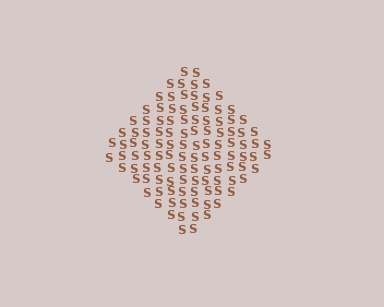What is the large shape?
The large shape is a diamond.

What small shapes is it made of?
It is made of small letter S's.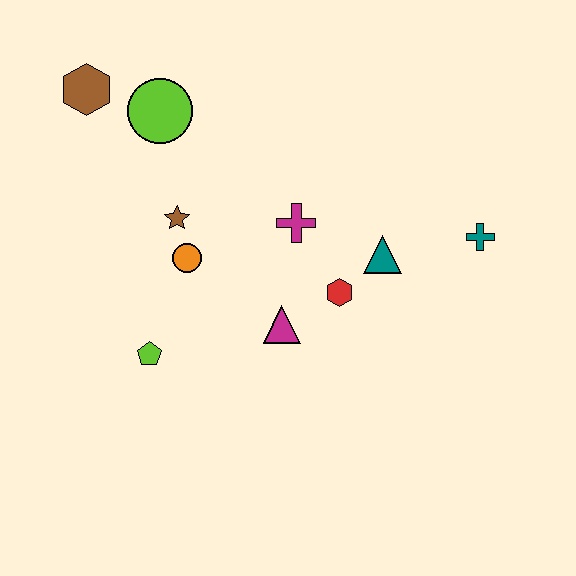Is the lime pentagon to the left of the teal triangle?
Yes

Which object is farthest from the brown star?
The teal cross is farthest from the brown star.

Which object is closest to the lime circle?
The brown hexagon is closest to the lime circle.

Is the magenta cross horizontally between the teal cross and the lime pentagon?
Yes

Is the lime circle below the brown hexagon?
Yes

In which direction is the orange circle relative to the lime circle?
The orange circle is below the lime circle.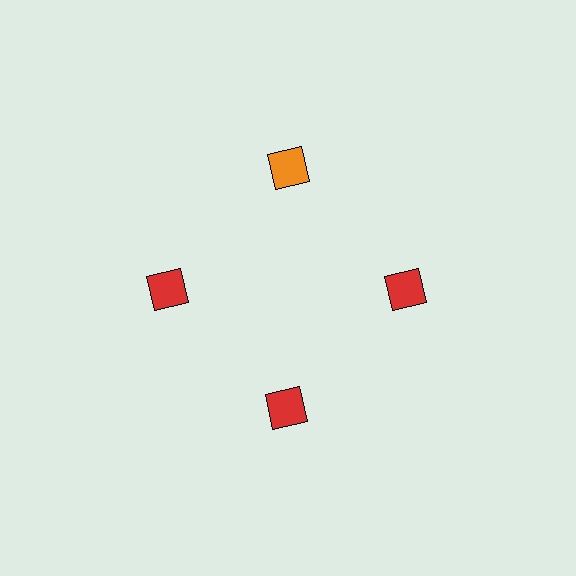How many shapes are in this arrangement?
There are 4 shapes arranged in a ring pattern.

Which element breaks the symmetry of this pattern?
The orange diamond at roughly the 12 o'clock position breaks the symmetry. All other shapes are red diamonds.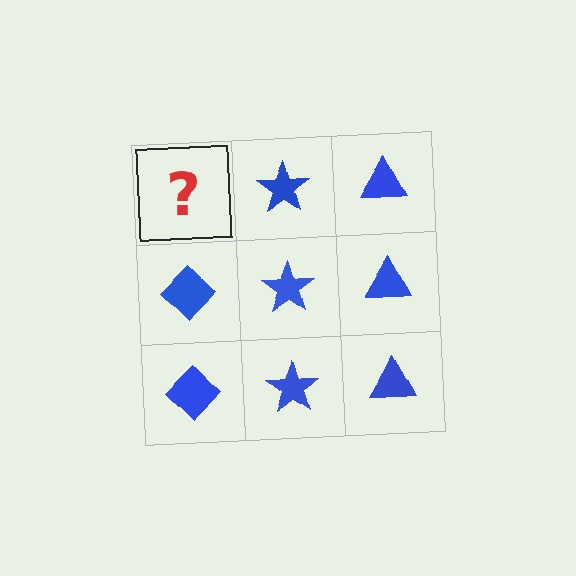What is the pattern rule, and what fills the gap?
The rule is that each column has a consistent shape. The gap should be filled with a blue diamond.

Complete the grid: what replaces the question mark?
The question mark should be replaced with a blue diamond.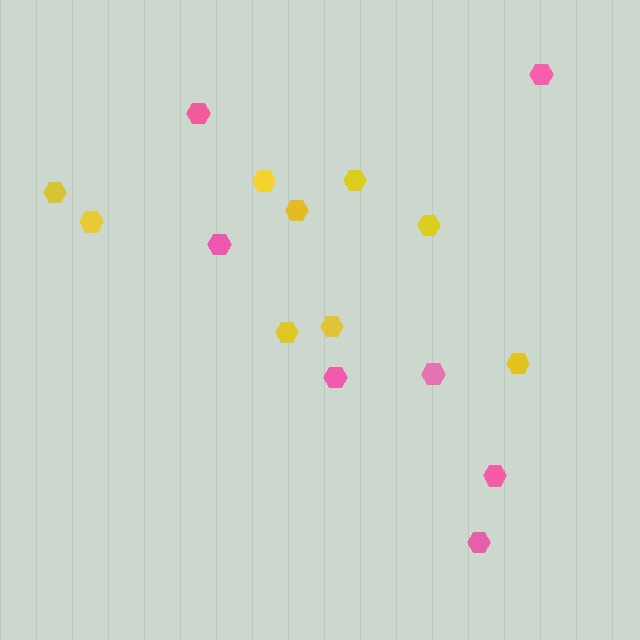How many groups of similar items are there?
There are 2 groups: one group of yellow hexagons (9) and one group of pink hexagons (7).